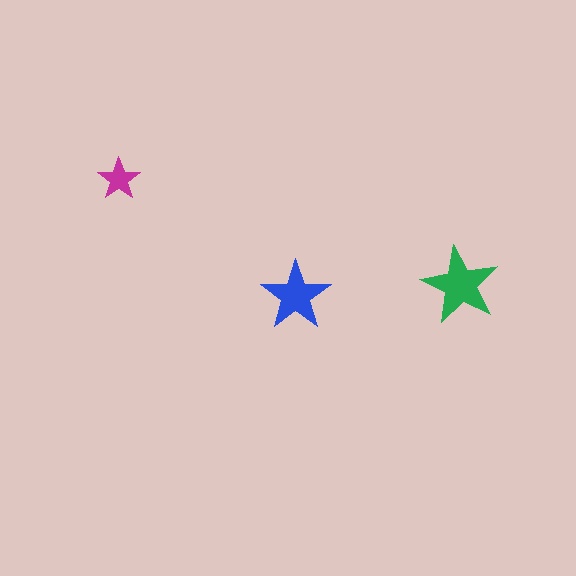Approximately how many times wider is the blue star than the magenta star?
About 1.5 times wider.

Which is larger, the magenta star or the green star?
The green one.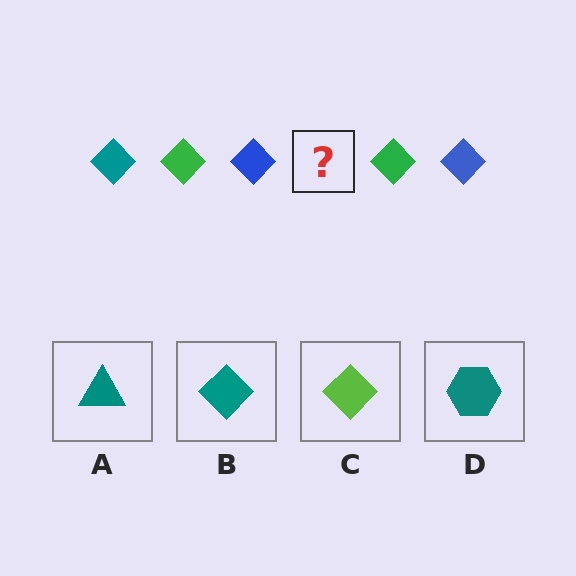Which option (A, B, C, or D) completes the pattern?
B.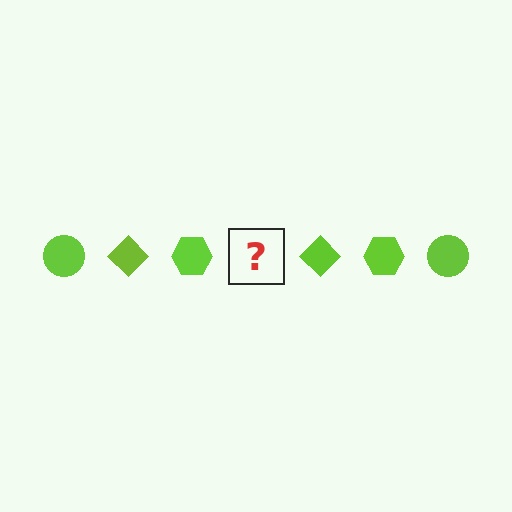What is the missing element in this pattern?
The missing element is a lime circle.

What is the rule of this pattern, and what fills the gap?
The rule is that the pattern cycles through circle, diamond, hexagon shapes in lime. The gap should be filled with a lime circle.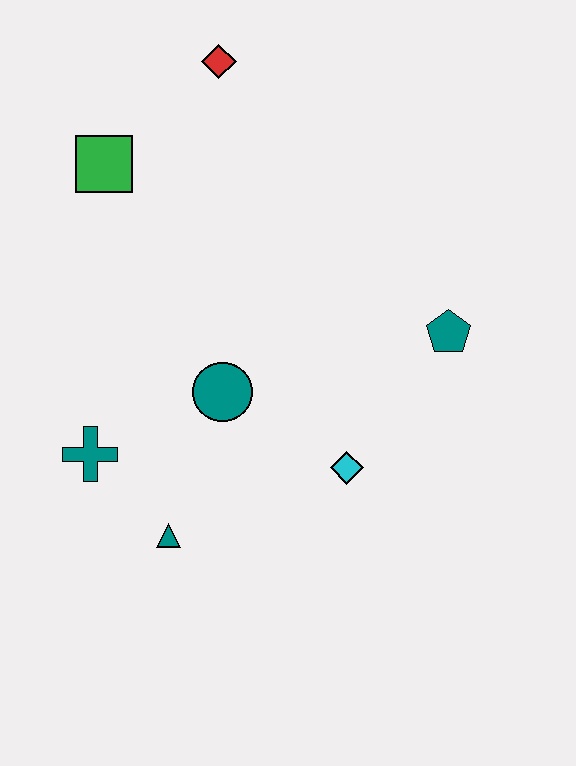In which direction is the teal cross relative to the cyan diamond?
The teal cross is to the left of the cyan diamond.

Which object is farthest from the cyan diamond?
The red diamond is farthest from the cyan diamond.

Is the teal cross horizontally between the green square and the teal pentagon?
No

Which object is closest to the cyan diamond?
The teal circle is closest to the cyan diamond.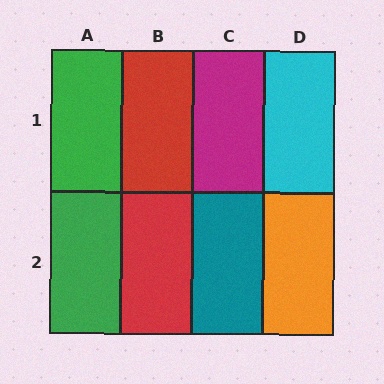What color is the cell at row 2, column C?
Teal.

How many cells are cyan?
1 cell is cyan.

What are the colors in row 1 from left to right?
Green, red, magenta, cyan.